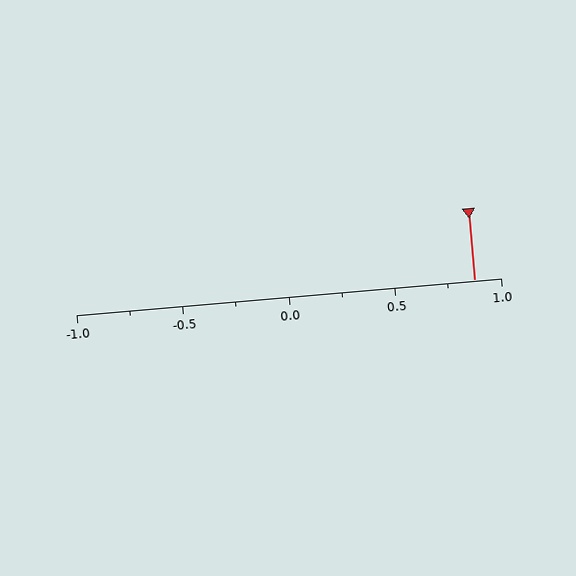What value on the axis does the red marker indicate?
The marker indicates approximately 0.88.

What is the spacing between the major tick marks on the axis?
The major ticks are spaced 0.5 apart.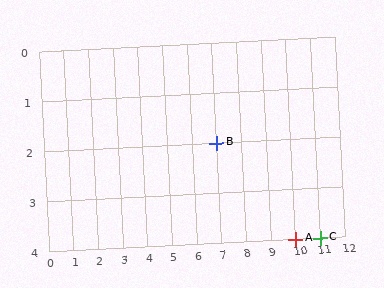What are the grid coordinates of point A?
Point A is at grid coordinates (10, 4).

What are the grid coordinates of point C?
Point C is at grid coordinates (11, 4).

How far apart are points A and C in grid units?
Points A and C are 1 column apart.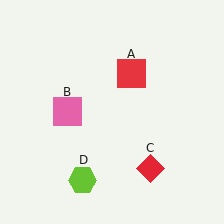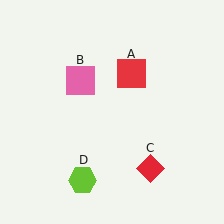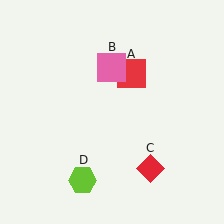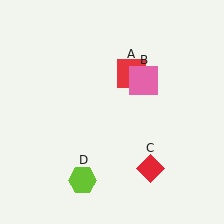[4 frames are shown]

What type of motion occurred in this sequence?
The pink square (object B) rotated clockwise around the center of the scene.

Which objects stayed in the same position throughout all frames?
Red square (object A) and red diamond (object C) and lime hexagon (object D) remained stationary.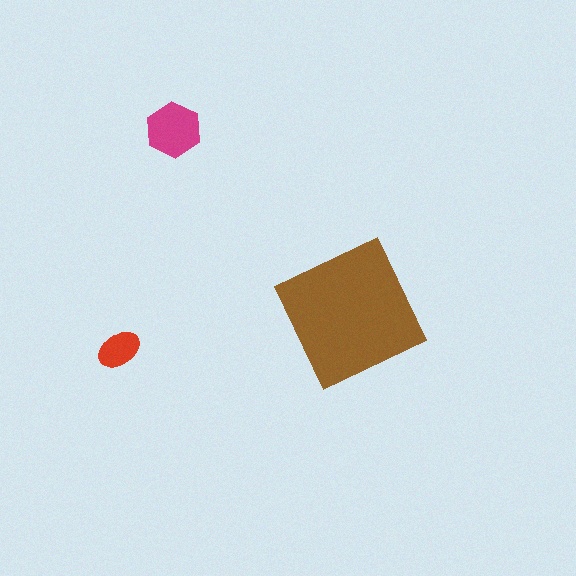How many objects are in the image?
There are 3 objects in the image.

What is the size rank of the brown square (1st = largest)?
1st.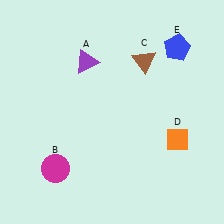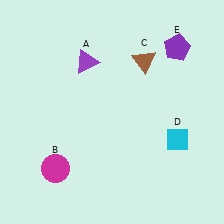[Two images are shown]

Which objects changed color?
D changed from orange to cyan. E changed from blue to purple.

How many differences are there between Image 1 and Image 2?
There are 2 differences between the two images.